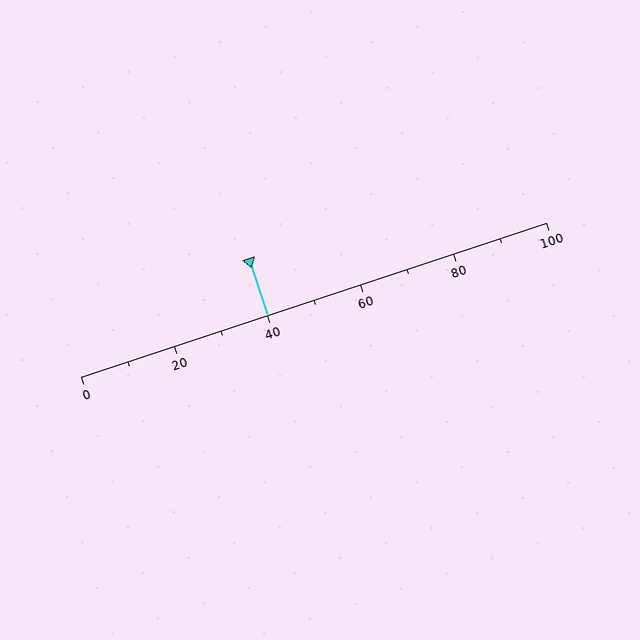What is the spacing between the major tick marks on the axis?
The major ticks are spaced 20 apart.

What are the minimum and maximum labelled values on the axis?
The axis runs from 0 to 100.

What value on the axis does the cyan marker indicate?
The marker indicates approximately 40.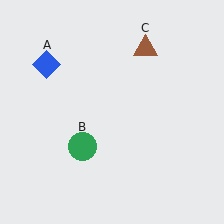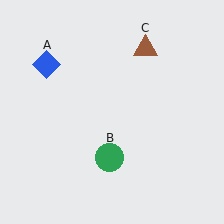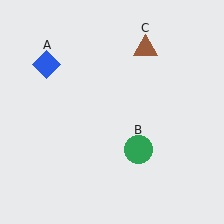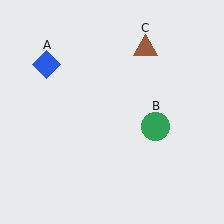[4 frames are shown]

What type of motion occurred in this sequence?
The green circle (object B) rotated counterclockwise around the center of the scene.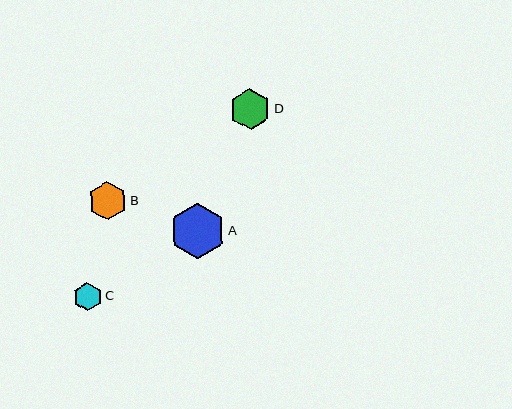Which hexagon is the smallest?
Hexagon C is the smallest with a size of approximately 28 pixels.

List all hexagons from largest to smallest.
From largest to smallest: A, D, B, C.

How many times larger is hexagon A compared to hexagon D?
Hexagon A is approximately 1.4 times the size of hexagon D.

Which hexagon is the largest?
Hexagon A is the largest with a size of approximately 56 pixels.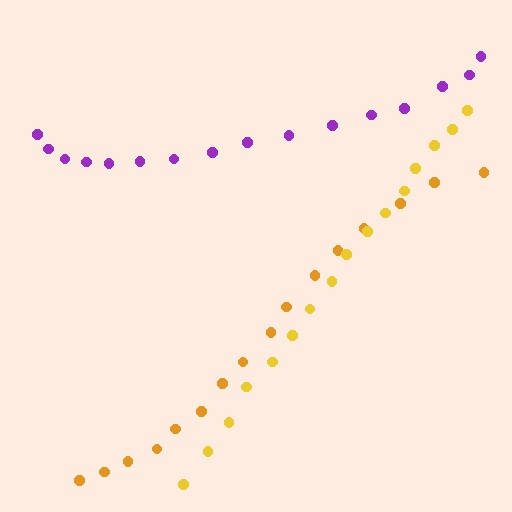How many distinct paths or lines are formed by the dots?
There are 3 distinct paths.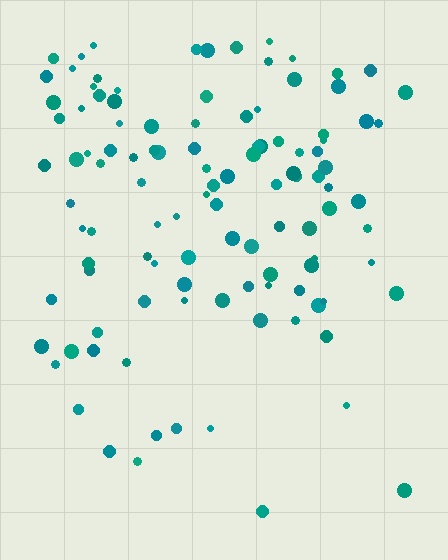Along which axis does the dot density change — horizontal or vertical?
Vertical.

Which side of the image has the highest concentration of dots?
The top.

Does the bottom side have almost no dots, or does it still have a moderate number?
Still a moderate number, just noticeably fewer than the top.